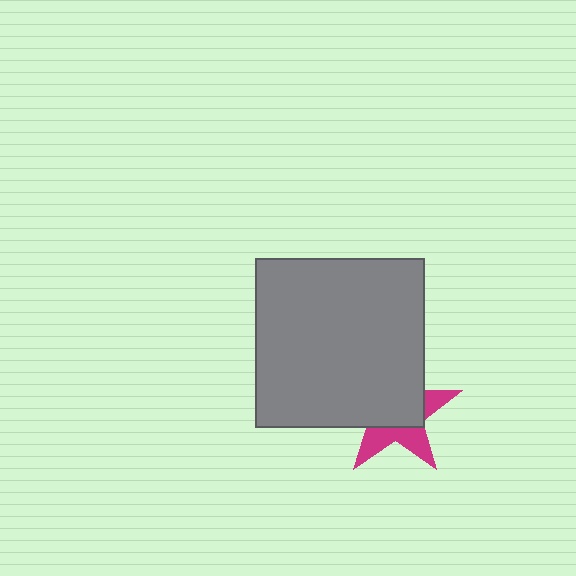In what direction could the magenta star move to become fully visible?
The magenta star could move toward the lower-right. That would shift it out from behind the gray square entirely.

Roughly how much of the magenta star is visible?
A small part of it is visible (roughly 39%).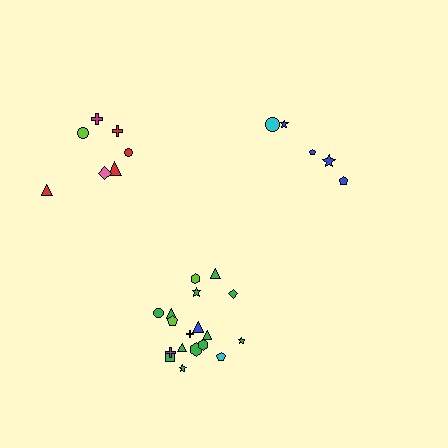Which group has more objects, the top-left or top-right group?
The top-left group.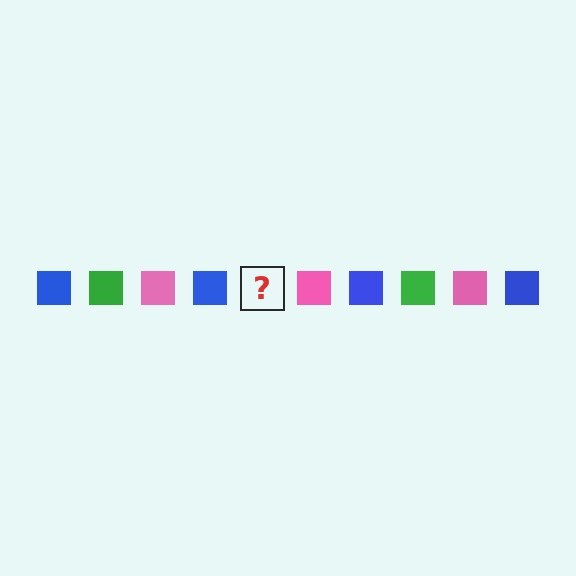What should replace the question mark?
The question mark should be replaced with a green square.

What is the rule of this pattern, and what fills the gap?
The rule is that the pattern cycles through blue, green, pink squares. The gap should be filled with a green square.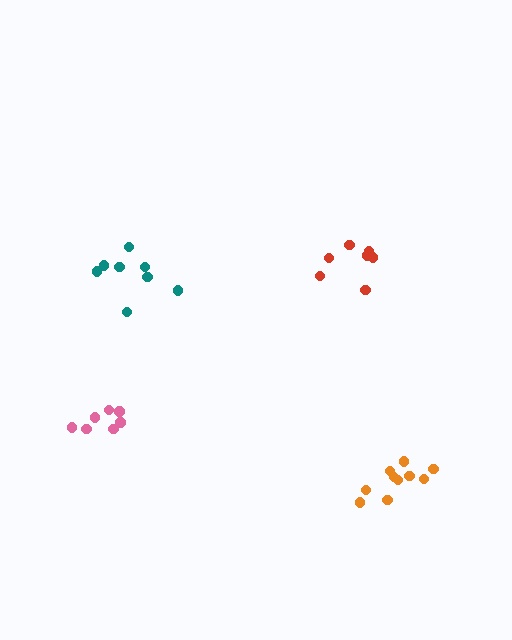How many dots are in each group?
Group 1: 7 dots, Group 2: 10 dots, Group 3: 7 dots, Group 4: 8 dots (32 total).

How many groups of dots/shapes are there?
There are 4 groups.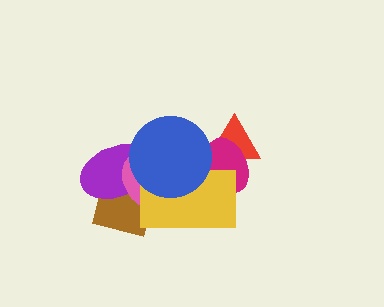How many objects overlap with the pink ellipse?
4 objects overlap with the pink ellipse.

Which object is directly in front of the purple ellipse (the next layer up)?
The pink ellipse is directly in front of the purple ellipse.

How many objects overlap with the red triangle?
1 object overlaps with the red triangle.